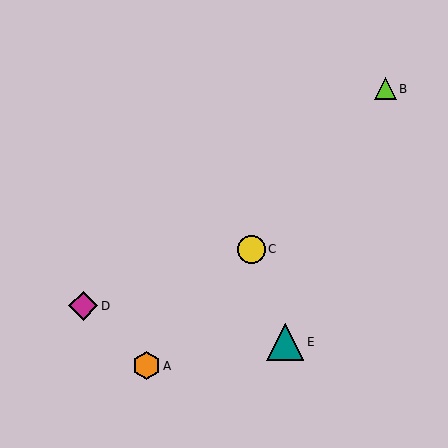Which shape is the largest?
The teal triangle (labeled E) is the largest.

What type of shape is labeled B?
Shape B is a lime triangle.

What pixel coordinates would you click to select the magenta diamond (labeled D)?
Click at (83, 306) to select the magenta diamond D.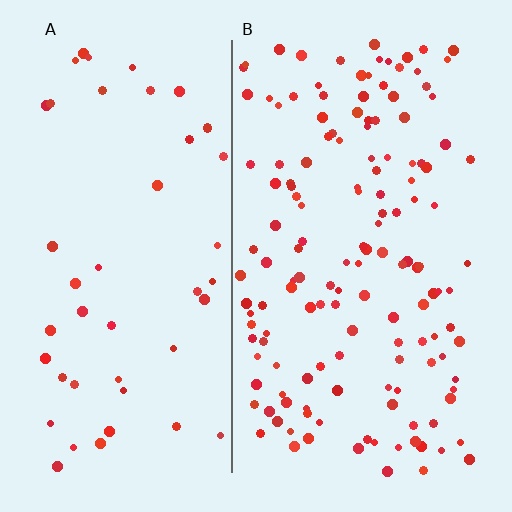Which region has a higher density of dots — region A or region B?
B (the right).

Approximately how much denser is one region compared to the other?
Approximately 3.1× — region B over region A.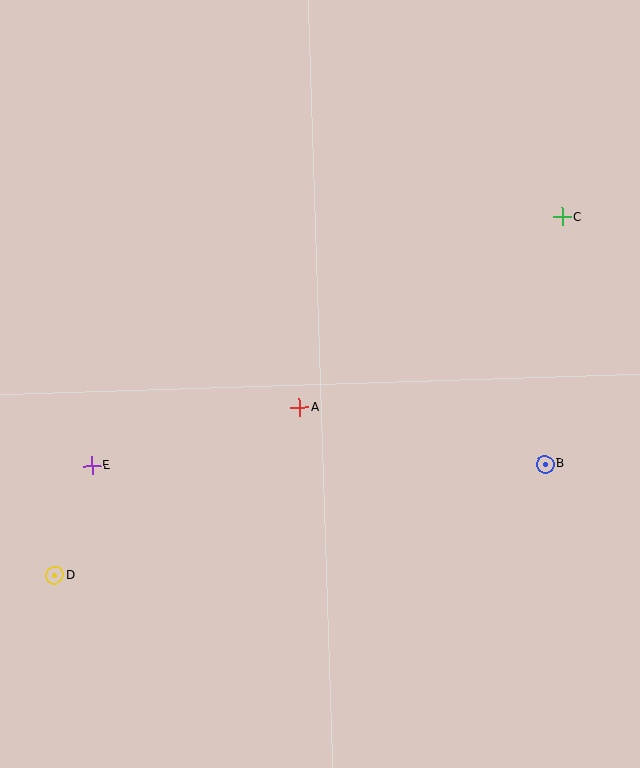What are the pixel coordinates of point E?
Point E is at (92, 466).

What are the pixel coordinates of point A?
Point A is at (299, 407).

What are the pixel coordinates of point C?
Point C is at (562, 217).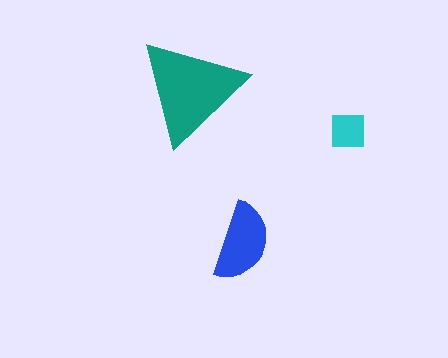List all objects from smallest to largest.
The cyan square, the blue semicircle, the teal triangle.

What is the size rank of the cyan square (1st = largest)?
3rd.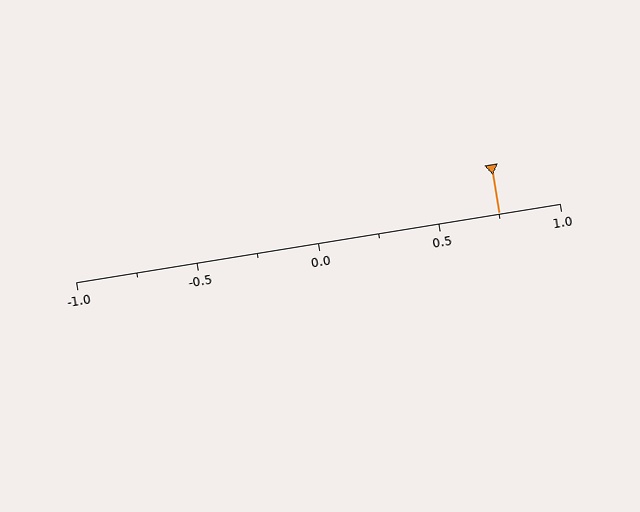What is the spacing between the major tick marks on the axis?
The major ticks are spaced 0.5 apart.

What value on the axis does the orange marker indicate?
The marker indicates approximately 0.75.